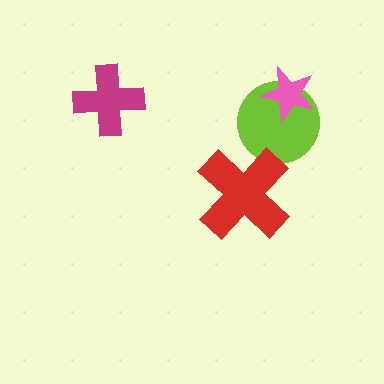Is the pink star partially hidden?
No, no other shape covers it.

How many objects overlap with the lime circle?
2 objects overlap with the lime circle.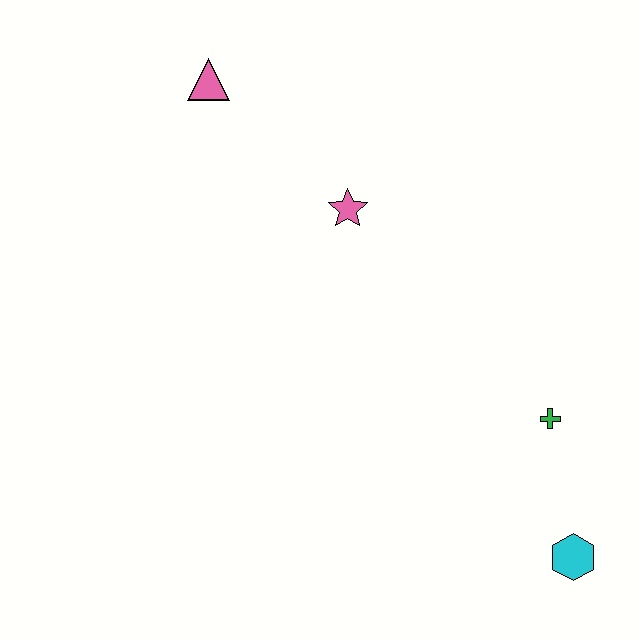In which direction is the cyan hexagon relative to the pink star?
The cyan hexagon is below the pink star.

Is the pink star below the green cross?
No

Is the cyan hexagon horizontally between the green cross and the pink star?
No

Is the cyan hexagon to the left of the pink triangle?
No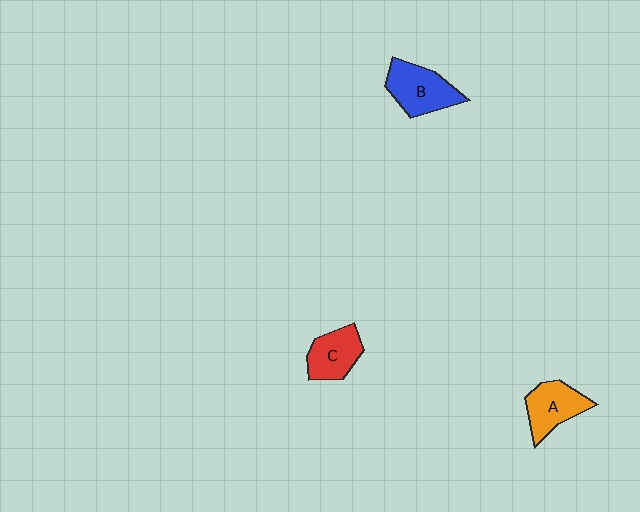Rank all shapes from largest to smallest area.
From largest to smallest: B (blue), A (orange), C (red).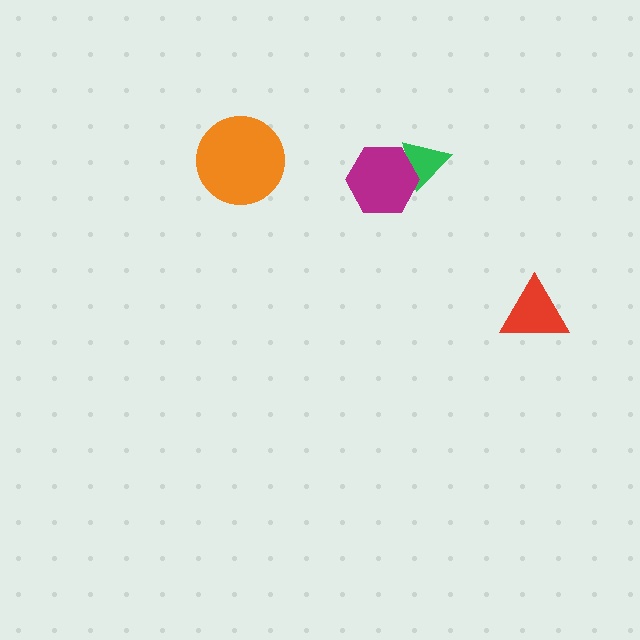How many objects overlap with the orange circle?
0 objects overlap with the orange circle.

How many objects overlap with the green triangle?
1 object overlaps with the green triangle.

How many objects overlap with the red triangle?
0 objects overlap with the red triangle.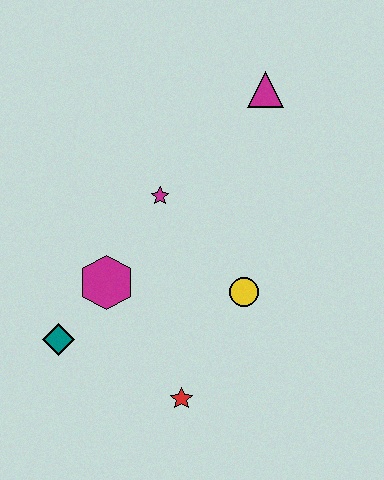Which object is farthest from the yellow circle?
The magenta triangle is farthest from the yellow circle.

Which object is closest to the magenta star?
The magenta hexagon is closest to the magenta star.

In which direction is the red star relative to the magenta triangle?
The red star is below the magenta triangle.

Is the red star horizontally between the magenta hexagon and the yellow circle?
Yes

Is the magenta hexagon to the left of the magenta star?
Yes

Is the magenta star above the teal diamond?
Yes